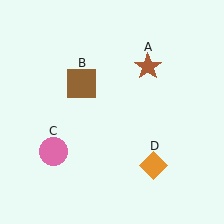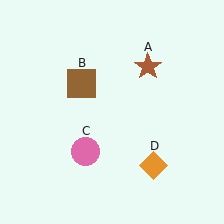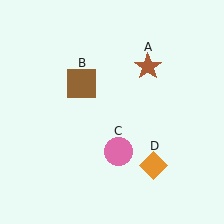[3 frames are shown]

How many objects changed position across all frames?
1 object changed position: pink circle (object C).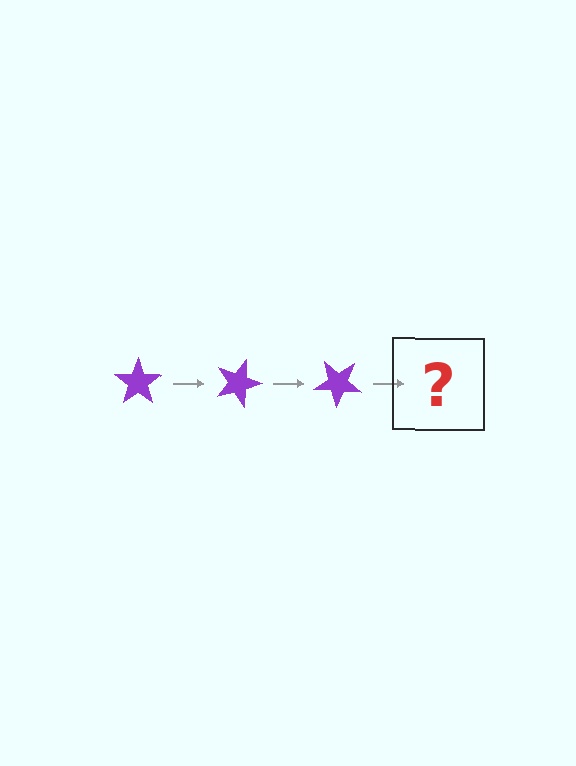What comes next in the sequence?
The next element should be a purple star rotated 60 degrees.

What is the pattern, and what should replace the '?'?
The pattern is that the star rotates 20 degrees each step. The '?' should be a purple star rotated 60 degrees.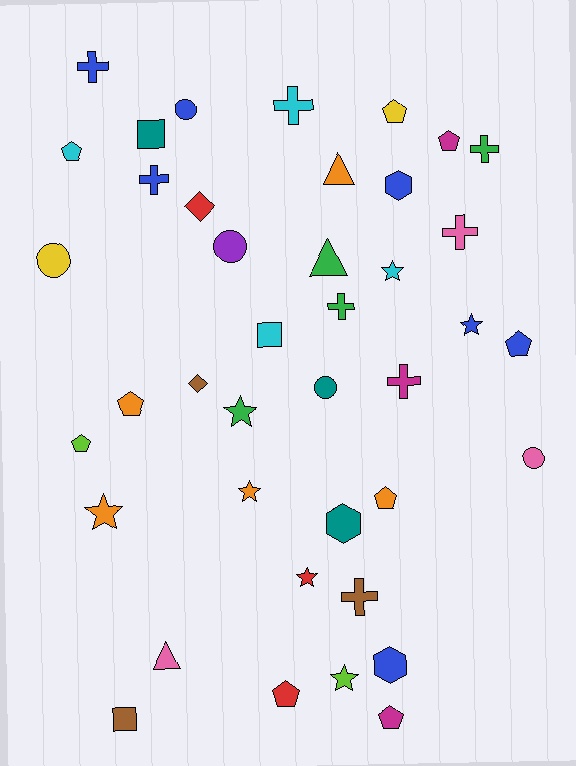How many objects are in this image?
There are 40 objects.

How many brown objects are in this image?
There are 3 brown objects.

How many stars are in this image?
There are 7 stars.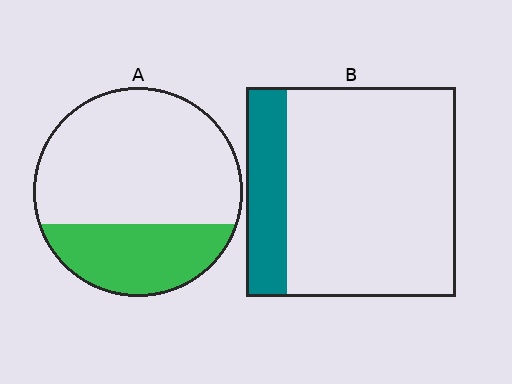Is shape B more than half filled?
No.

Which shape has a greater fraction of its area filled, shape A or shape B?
Shape A.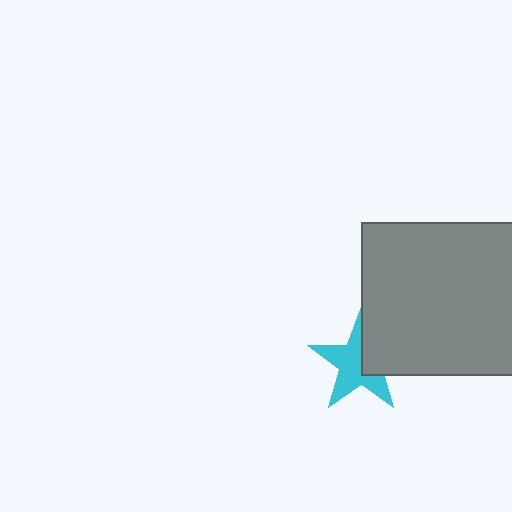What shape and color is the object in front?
The object in front is a gray square.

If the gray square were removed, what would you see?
You would see the complete cyan star.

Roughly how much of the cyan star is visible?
Most of it is visible (roughly 65%).